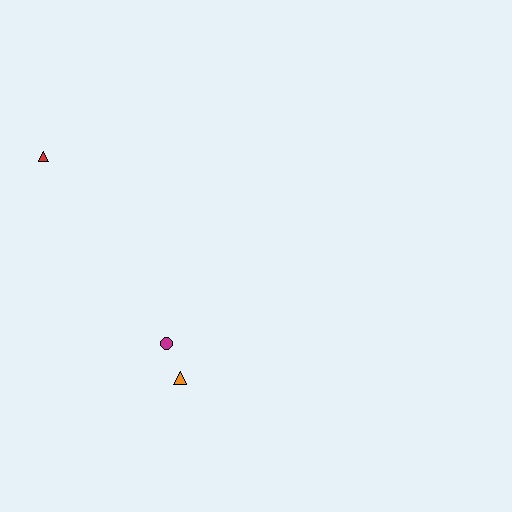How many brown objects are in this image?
There are no brown objects.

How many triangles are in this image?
There are 2 triangles.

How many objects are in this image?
There are 3 objects.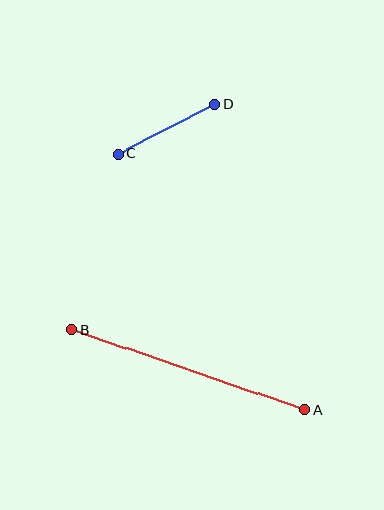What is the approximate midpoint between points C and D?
The midpoint is at approximately (167, 129) pixels.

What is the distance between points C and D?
The distance is approximately 108 pixels.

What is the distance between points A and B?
The distance is approximately 247 pixels.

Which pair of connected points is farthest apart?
Points A and B are farthest apart.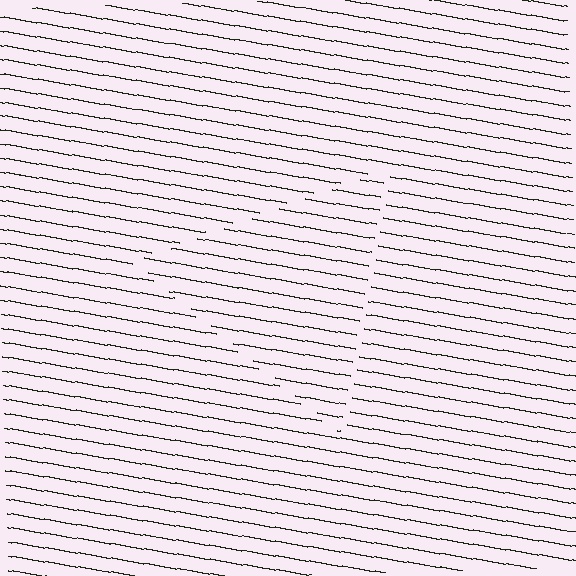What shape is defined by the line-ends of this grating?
An illusory triangle. The interior of the shape contains the same grating, shifted by half a period — the contour is defined by the phase discontinuity where line-ends from the inner and outer gratings abut.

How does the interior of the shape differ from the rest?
The interior of the shape contains the same grating, shifted by half a period — the contour is defined by the phase discontinuity where line-ends from the inner and outer gratings abut.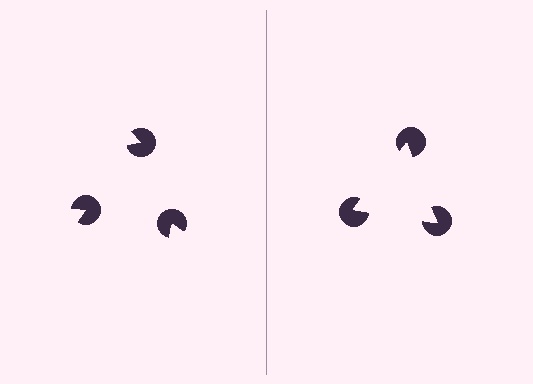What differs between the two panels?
The pac-man discs are positioned identically on both sides; only the wedge orientations differ. On the right they align to a triangle; on the left they are misaligned.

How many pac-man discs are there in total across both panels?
6 — 3 on each side.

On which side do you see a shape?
An illusory triangle appears on the right side. On the left side the wedge cuts are rotated, so no coherent shape forms.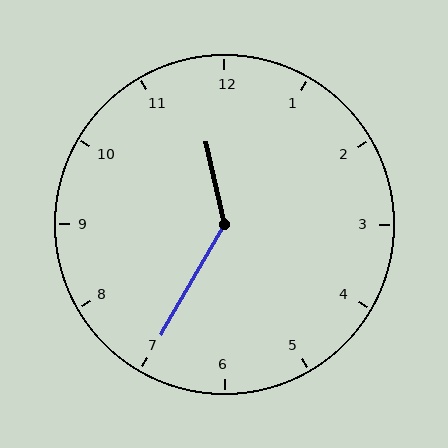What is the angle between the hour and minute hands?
Approximately 138 degrees.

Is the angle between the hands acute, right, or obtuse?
It is obtuse.